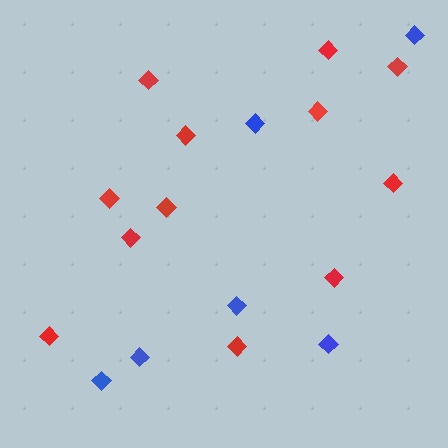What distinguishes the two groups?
There are 2 groups: one group of blue diamonds (6) and one group of red diamonds (12).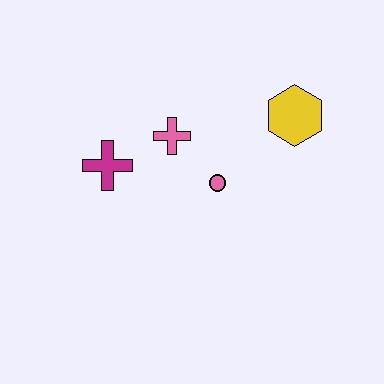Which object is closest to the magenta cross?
The pink cross is closest to the magenta cross.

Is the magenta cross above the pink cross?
No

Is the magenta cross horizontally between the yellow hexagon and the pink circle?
No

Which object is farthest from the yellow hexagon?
The magenta cross is farthest from the yellow hexagon.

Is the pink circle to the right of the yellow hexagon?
No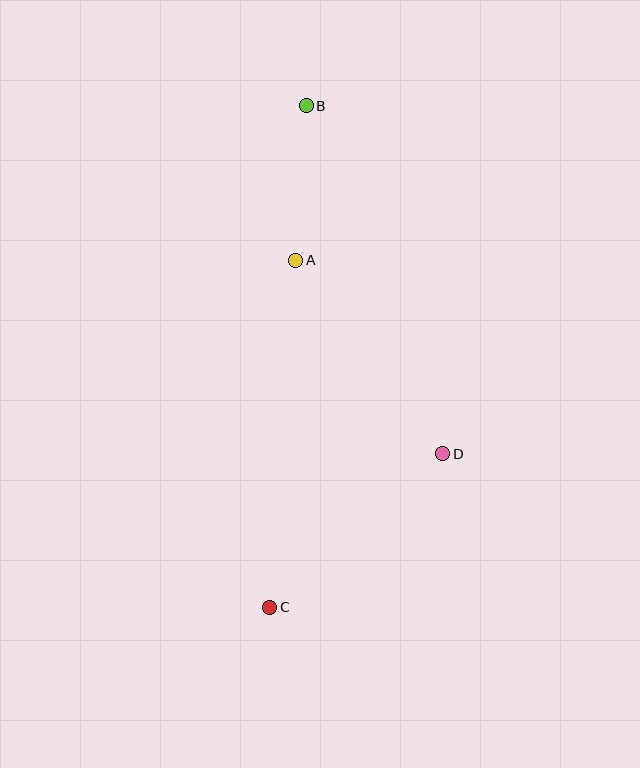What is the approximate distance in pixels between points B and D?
The distance between B and D is approximately 374 pixels.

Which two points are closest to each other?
Points A and B are closest to each other.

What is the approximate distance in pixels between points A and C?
The distance between A and C is approximately 348 pixels.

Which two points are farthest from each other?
Points B and C are farthest from each other.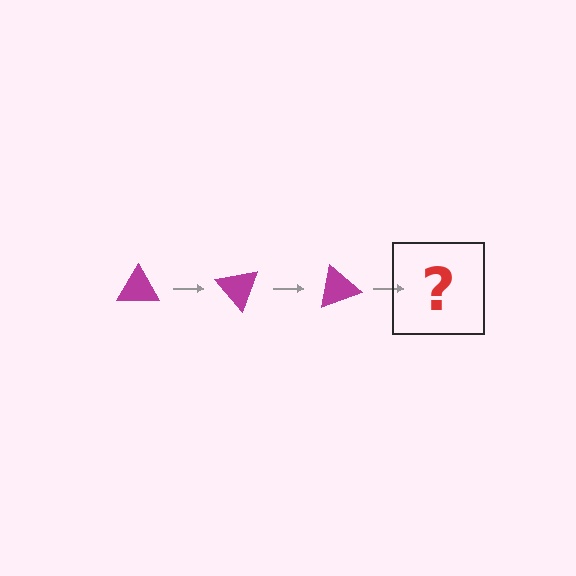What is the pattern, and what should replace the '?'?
The pattern is that the triangle rotates 50 degrees each step. The '?' should be a magenta triangle rotated 150 degrees.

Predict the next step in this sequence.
The next step is a magenta triangle rotated 150 degrees.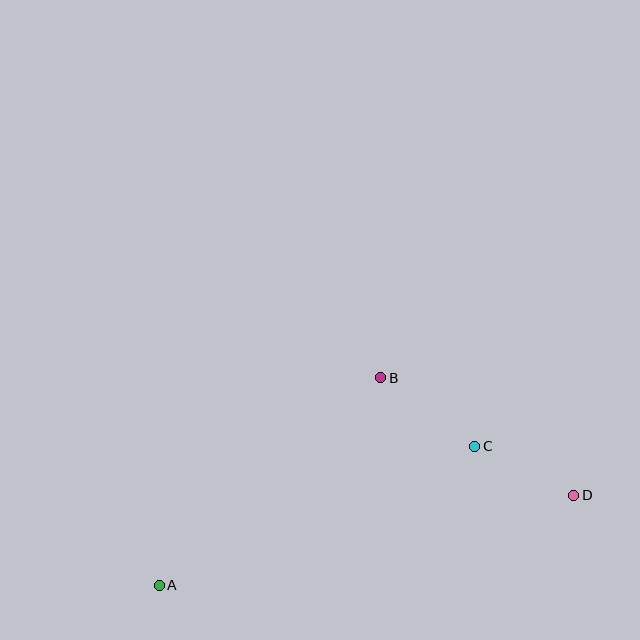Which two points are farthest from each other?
Points A and D are farthest from each other.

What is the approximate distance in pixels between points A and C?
The distance between A and C is approximately 344 pixels.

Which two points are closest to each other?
Points C and D are closest to each other.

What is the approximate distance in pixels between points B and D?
The distance between B and D is approximately 226 pixels.